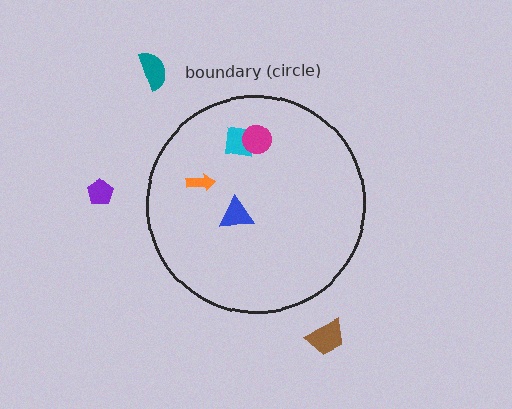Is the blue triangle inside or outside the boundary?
Inside.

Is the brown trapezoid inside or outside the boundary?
Outside.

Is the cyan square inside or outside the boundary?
Inside.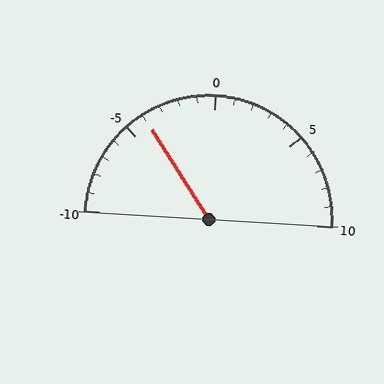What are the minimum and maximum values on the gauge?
The gauge ranges from -10 to 10.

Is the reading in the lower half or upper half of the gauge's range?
The reading is in the lower half of the range (-10 to 10).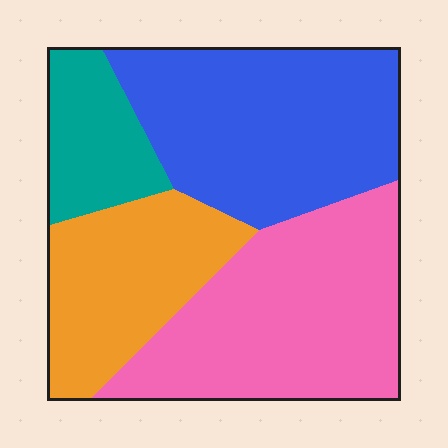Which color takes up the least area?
Teal, at roughly 10%.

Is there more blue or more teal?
Blue.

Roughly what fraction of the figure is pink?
Pink takes up about one third (1/3) of the figure.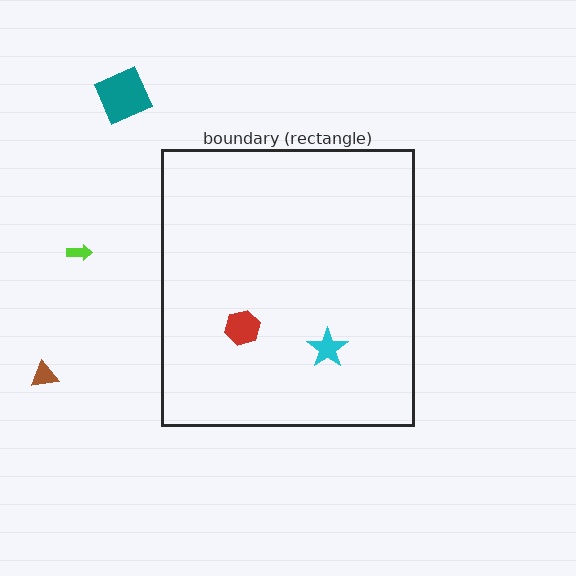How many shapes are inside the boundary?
2 inside, 3 outside.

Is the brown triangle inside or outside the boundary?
Outside.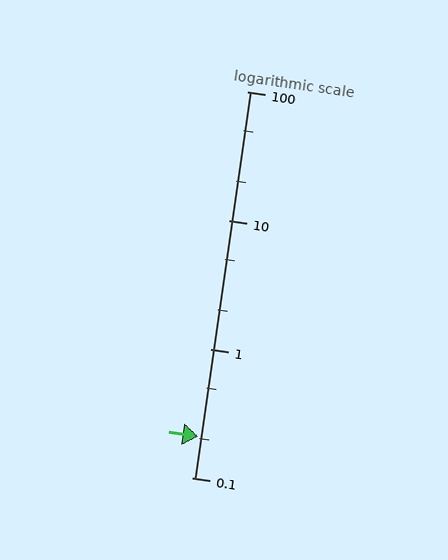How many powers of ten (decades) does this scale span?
The scale spans 3 decades, from 0.1 to 100.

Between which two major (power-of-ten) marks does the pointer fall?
The pointer is between 0.1 and 1.